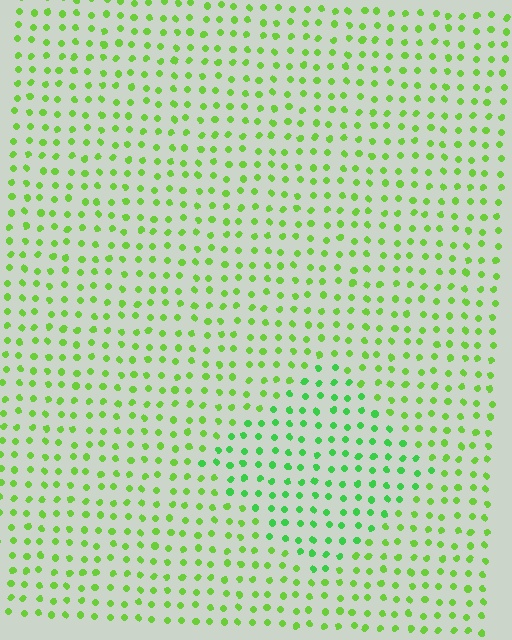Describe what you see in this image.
The image is filled with small lime elements in a uniform arrangement. A diamond-shaped region is visible where the elements are tinted to a slightly different hue, forming a subtle color boundary.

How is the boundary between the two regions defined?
The boundary is defined purely by a slight shift in hue (about 26 degrees). Spacing, size, and orientation are identical on both sides.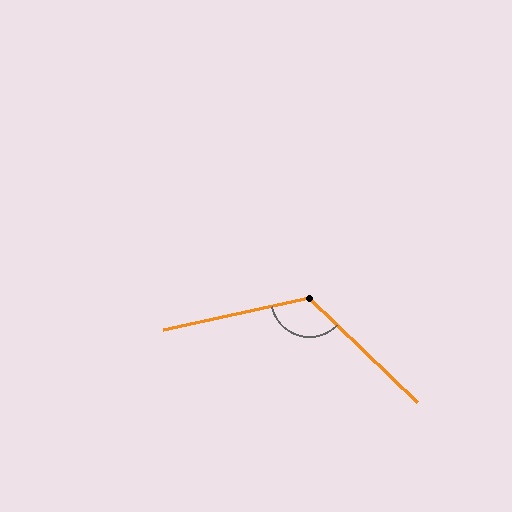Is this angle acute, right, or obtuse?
It is obtuse.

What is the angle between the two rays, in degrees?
Approximately 124 degrees.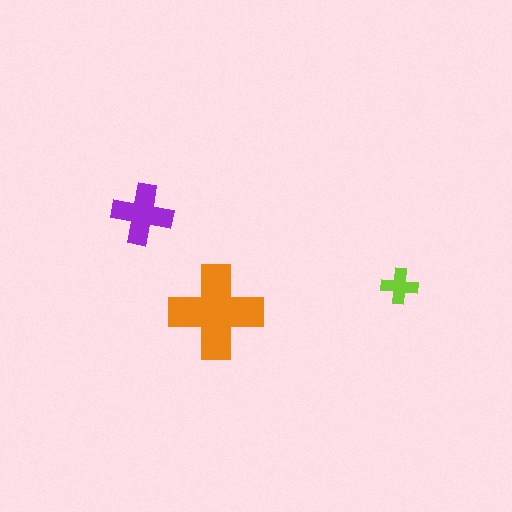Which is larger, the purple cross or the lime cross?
The purple one.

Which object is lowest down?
The orange cross is bottommost.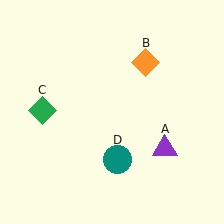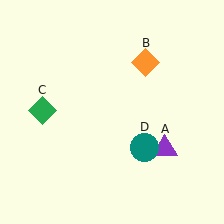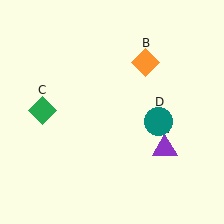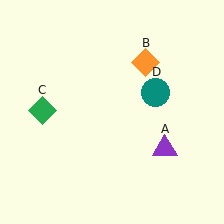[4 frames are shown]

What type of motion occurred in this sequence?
The teal circle (object D) rotated counterclockwise around the center of the scene.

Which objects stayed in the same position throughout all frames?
Purple triangle (object A) and orange diamond (object B) and green diamond (object C) remained stationary.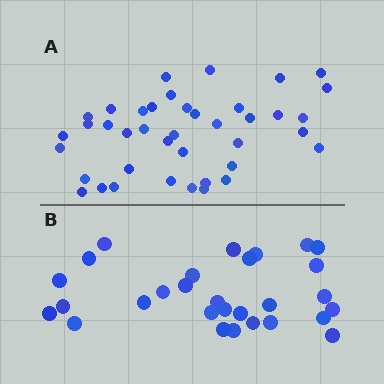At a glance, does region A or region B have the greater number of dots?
Region A (the top region) has more dots.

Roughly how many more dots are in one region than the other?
Region A has roughly 12 or so more dots than region B.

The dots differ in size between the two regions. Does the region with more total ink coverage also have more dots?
No. Region B has more total ink coverage because its dots are larger, but region A actually contains more individual dots. Total area can be misleading — the number of items is what matters here.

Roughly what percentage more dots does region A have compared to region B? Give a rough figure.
About 40% more.